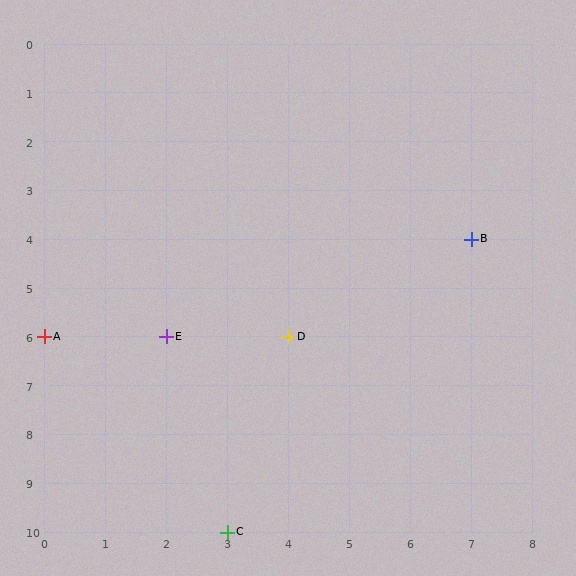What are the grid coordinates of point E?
Point E is at grid coordinates (2, 6).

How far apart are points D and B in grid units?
Points D and B are 3 columns and 2 rows apart (about 3.6 grid units diagonally).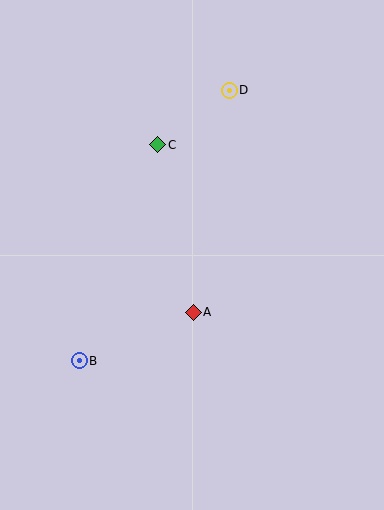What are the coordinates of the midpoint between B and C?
The midpoint between B and C is at (119, 253).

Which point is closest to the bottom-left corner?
Point B is closest to the bottom-left corner.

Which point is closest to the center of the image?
Point A at (193, 312) is closest to the center.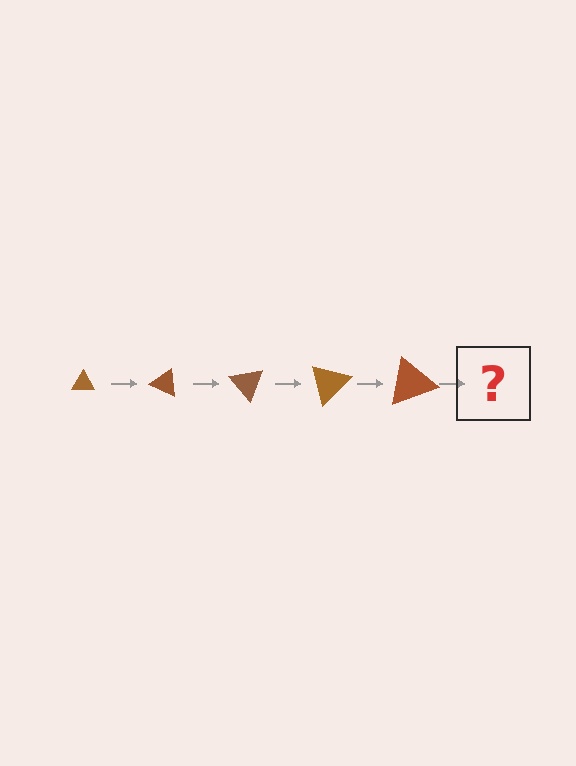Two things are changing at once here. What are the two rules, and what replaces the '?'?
The two rules are that the triangle grows larger each step and it rotates 25 degrees each step. The '?' should be a triangle, larger than the previous one and rotated 125 degrees from the start.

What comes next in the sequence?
The next element should be a triangle, larger than the previous one and rotated 125 degrees from the start.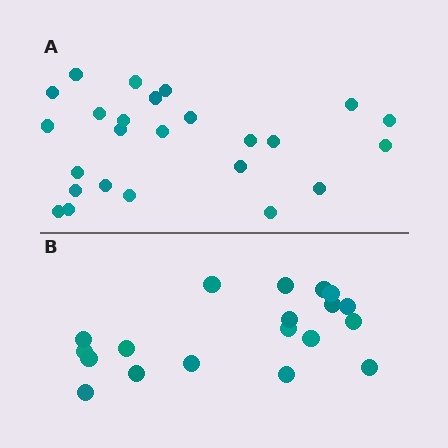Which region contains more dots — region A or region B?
Region A (the top region) has more dots.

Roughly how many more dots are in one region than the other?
Region A has about 6 more dots than region B.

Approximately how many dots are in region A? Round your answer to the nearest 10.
About 20 dots. (The exact count is 25, which rounds to 20.)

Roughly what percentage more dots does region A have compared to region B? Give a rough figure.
About 30% more.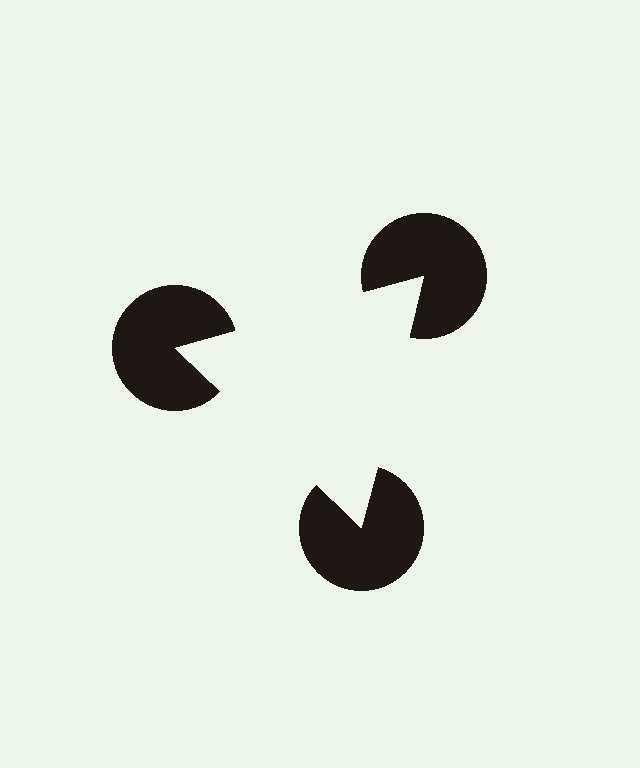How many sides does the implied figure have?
3 sides.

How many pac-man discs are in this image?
There are 3 — one at each vertex of the illusory triangle.